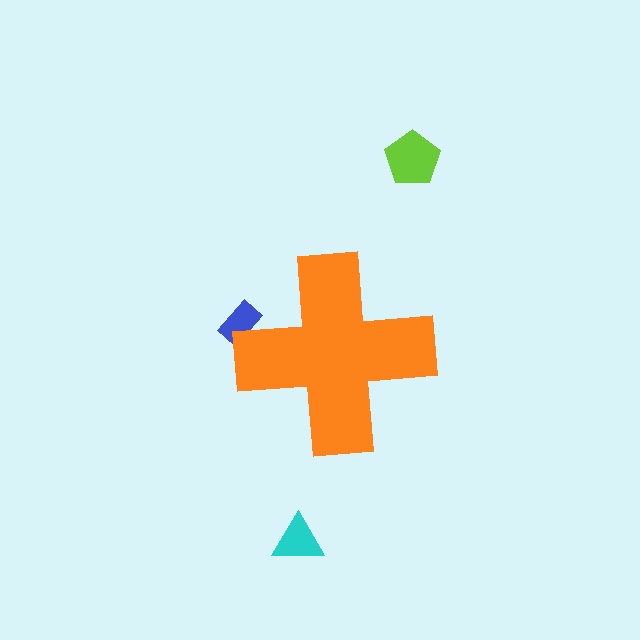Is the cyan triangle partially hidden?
No, the cyan triangle is fully visible.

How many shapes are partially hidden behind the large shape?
1 shape is partially hidden.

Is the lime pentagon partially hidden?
No, the lime pentagon is fully visible.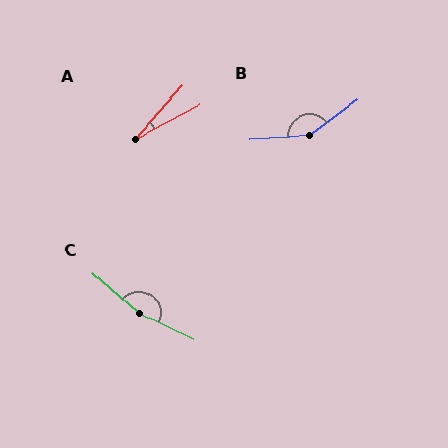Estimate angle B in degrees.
Approximately 147 degrees.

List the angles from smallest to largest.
A (20°), B (147°), C (164°).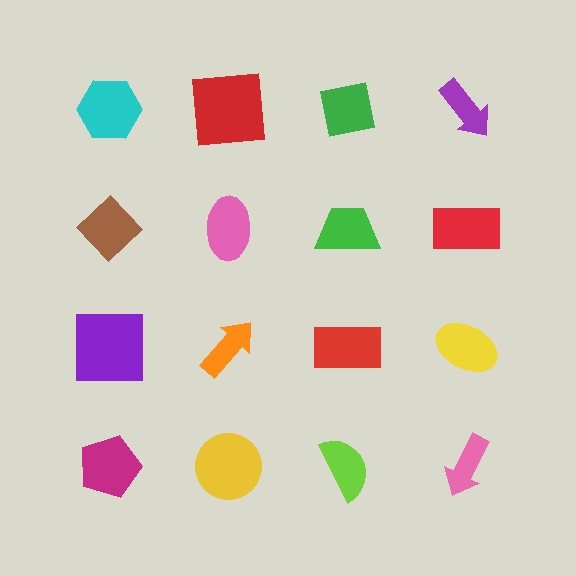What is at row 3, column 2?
An orange arrow.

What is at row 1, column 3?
A green square.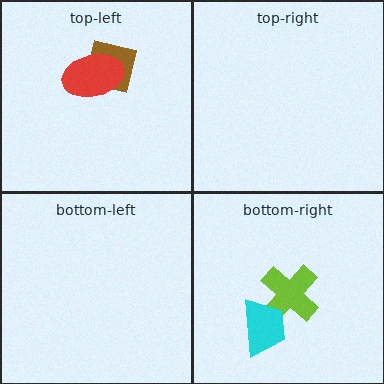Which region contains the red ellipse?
The top-left region.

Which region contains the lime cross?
The bottom-right region.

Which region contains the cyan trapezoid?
The bottom-right region.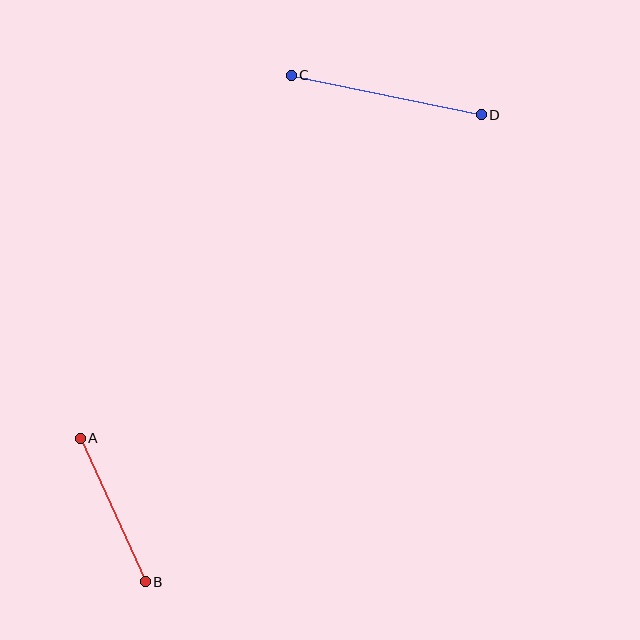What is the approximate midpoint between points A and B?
The midpoint is at approximately (113, 510) pixels.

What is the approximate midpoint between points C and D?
The midpoint is at approximately (386, 95) pixels.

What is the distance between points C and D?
The distance is approximately 194 pixels.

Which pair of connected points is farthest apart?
Points C and D are farthest apart.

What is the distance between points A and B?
The distance is approximately 157 pixels.